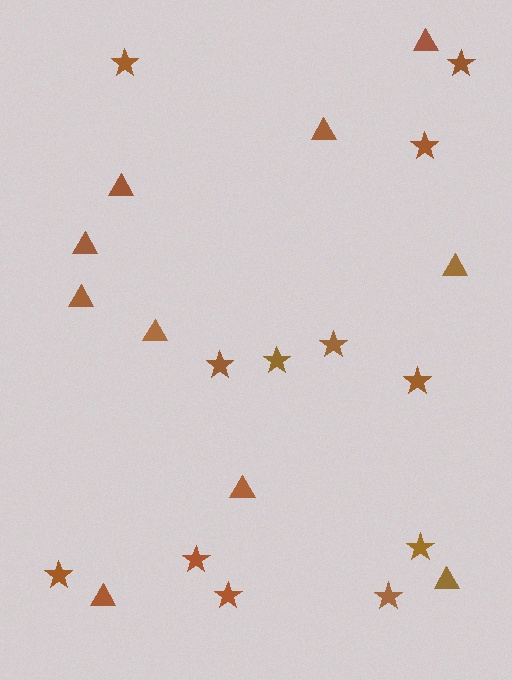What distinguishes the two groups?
There are 2 groups: one group of stars (12) and one group of triangles (10).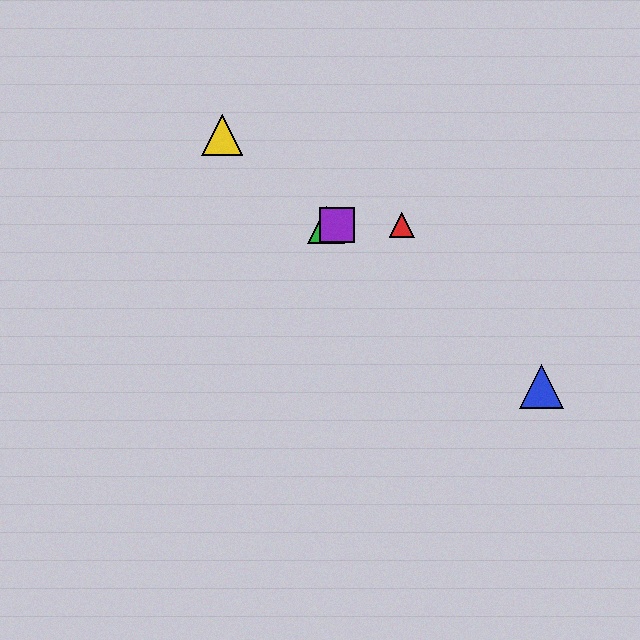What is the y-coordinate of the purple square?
The purple square is at y≈225.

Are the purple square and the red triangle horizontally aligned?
Yes, both are at y≈225.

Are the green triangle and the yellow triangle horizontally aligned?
No, the green triangle is at y≈225 and the yellow triangle is at y≈135.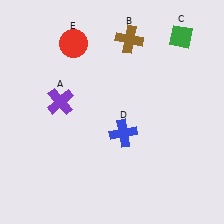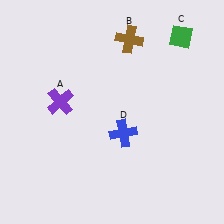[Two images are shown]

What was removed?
The red circle (E) was removed in Image 2.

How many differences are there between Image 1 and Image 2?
There is 1 difference between the two images.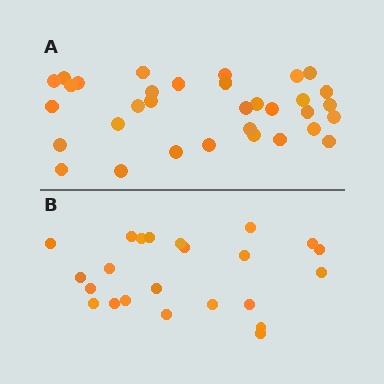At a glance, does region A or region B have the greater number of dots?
Region A (the top region) has more dots.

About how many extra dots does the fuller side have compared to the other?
Region A has roughly 10 or so more dots than region B.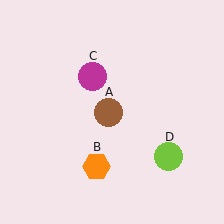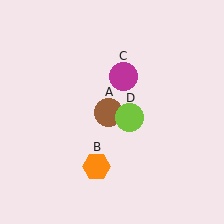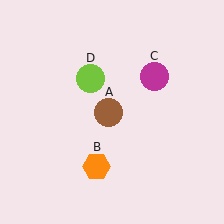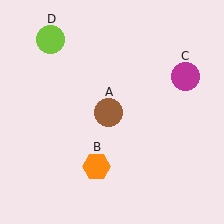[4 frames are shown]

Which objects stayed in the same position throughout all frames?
Brown circle (object A) and orange hexagon (object B) remained stationary.